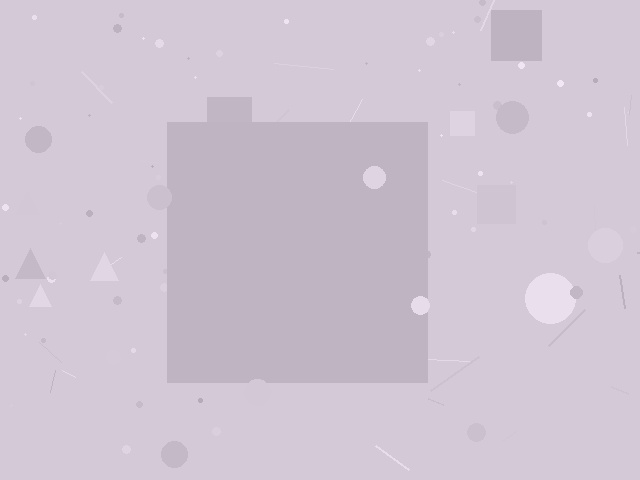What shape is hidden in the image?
A square is hidden in the image.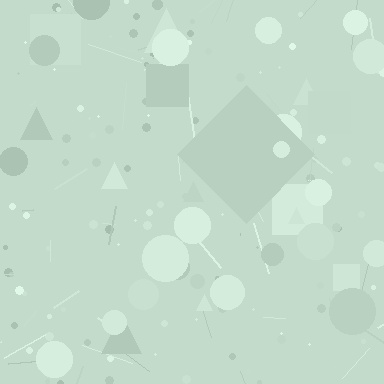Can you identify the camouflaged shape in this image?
The camouflaged shape is a diamond.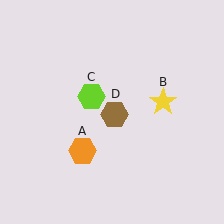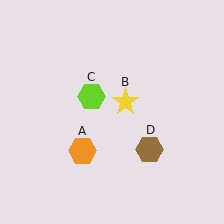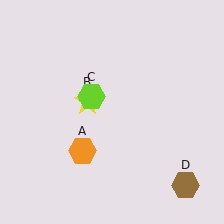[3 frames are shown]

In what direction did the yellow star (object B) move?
The yellow star (object B) moved left.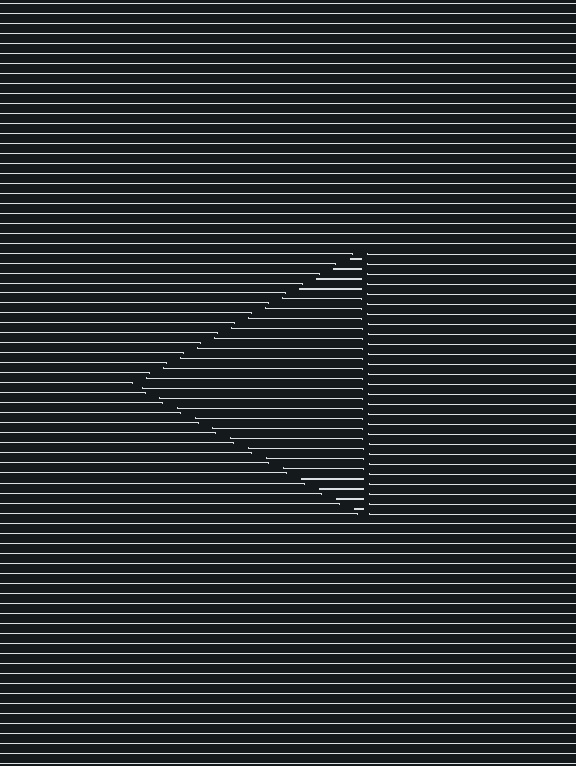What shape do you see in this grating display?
An illusory triangle. The interior of the shape contains the same grating, shifted by half a period — the contour is defined by the phase discontinuity where line-ends from the inner and outer gratings abut.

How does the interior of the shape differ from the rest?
The interior of the shape contains the same grating, shifted by half a period — the contour is defined by the phase discontinuity where line-ends from the inner and outer gratings abut.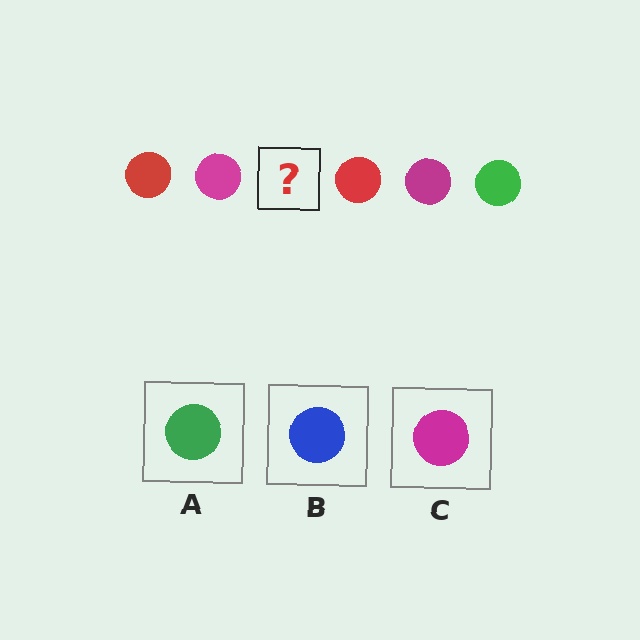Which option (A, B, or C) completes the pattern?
A.